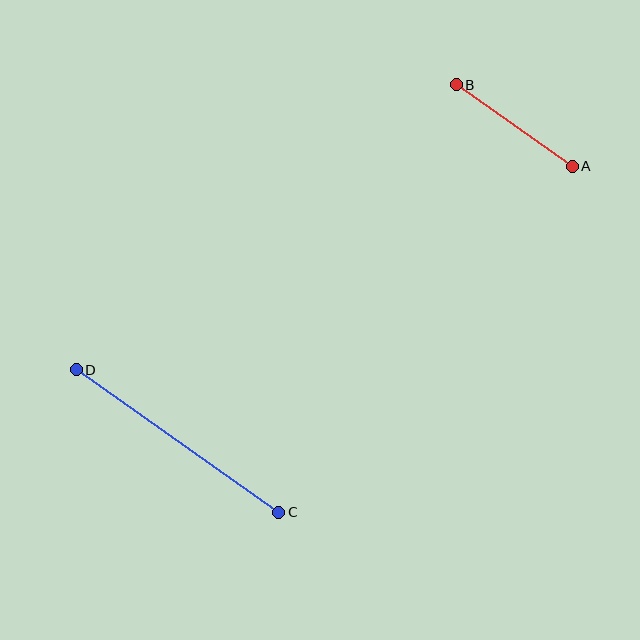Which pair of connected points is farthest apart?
Points C and D are farthest apart.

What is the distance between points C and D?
The distance is approximately 248 pixels.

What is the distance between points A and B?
The distance is approximately 142 pixels.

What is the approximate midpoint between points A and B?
The midpoint is at approximately (514, 125) pixels.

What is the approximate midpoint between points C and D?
The midpoint is at approximately (178, 441) pixels.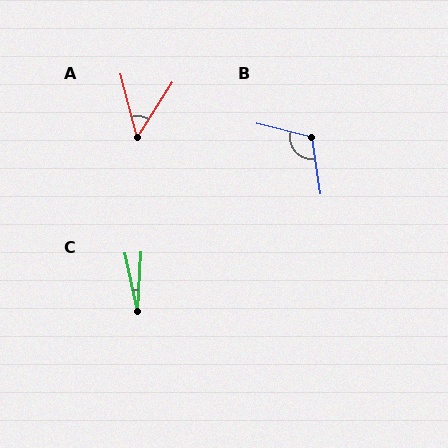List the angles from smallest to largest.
C (16°), A (47°), B (113°).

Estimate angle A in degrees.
Approximately 47 degrees.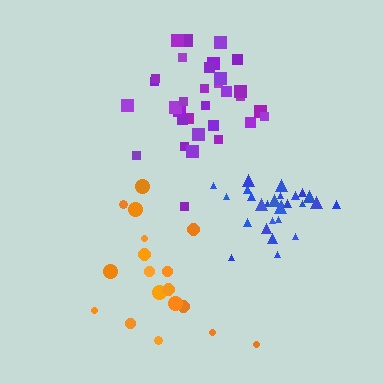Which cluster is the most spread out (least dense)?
Orange.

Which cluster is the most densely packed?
Blue.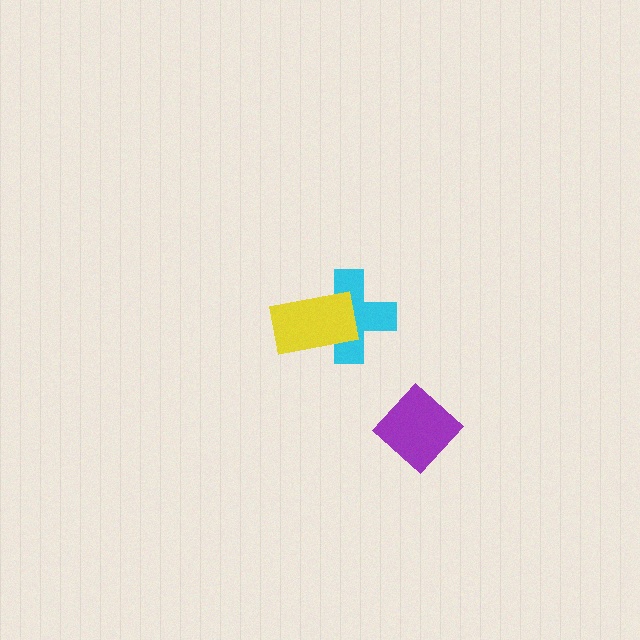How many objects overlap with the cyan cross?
1 object overlaps with the cyan cross.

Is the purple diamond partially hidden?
No, no other shape covers it.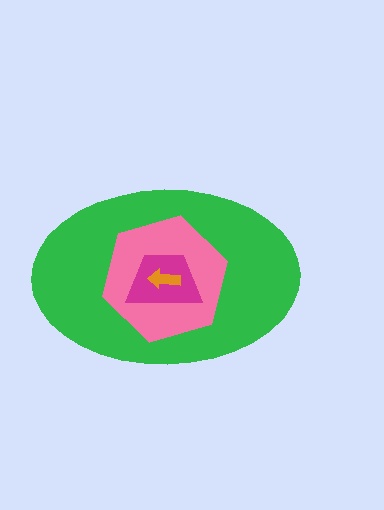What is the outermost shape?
The green ellipse.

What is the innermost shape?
The orange arrow.